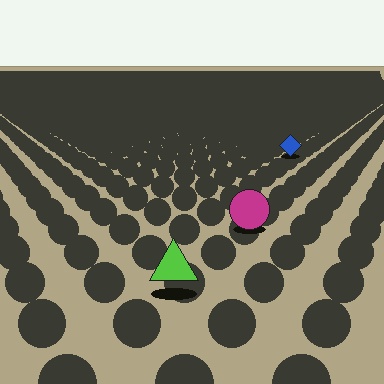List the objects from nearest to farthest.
From nearest to farthest: the lime triangle, the magenta circle, the blue diamond.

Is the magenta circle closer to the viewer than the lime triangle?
No. The lime triangle is closer — you can tell from the texture gradient: the ground texture is coarser near it.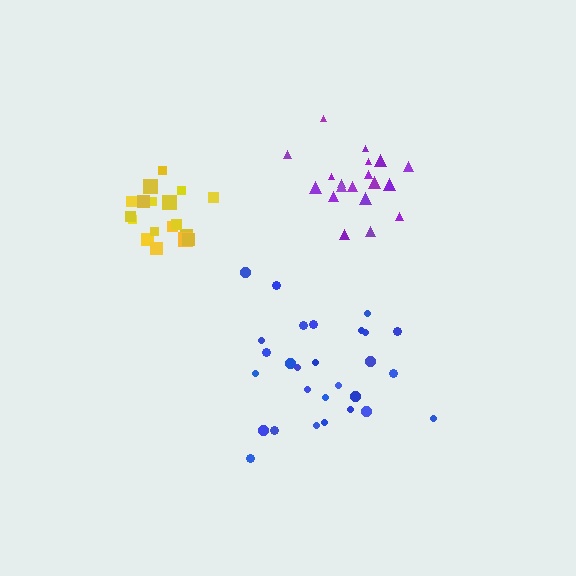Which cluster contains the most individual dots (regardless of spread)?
Blue (28).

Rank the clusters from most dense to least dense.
yellow, purple, blue.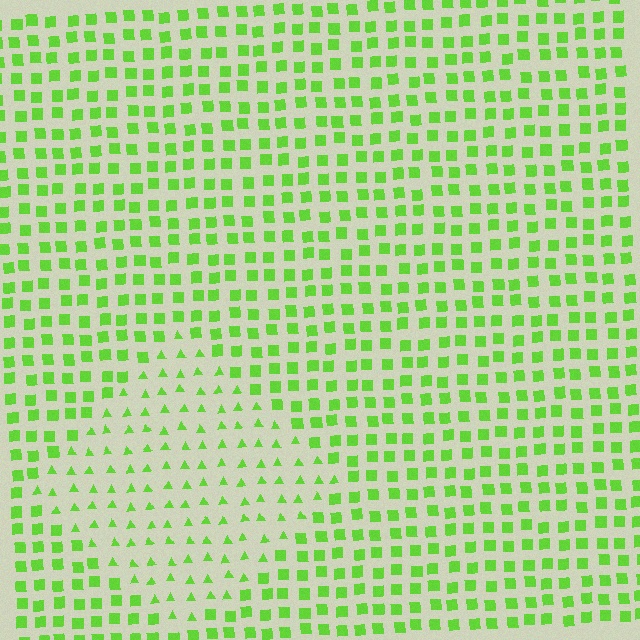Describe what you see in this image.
The image is filled with small lime elements arranged in a uniform grid. A diamond-shaped region contains triangles, while the surrounding area contains squares. The boundary is defined purely by the change in element shape.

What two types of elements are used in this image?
The image uses triangles inside the diamond region and squares outside it.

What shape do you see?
I see a diamond.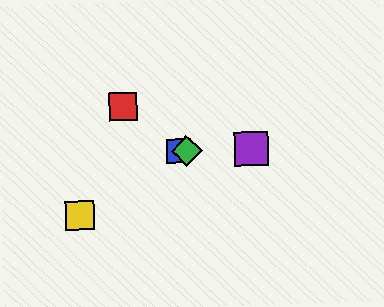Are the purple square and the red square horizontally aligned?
No, the purple square is at y≈149 and the red square is at y≈107.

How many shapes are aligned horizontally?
3 shapes (the blue square, the green diamond, the purple square) are aligned horizontally.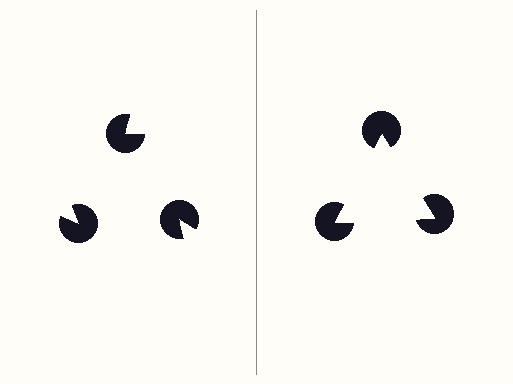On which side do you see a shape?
An illusory triangle appears on the right side. On the left side the wedge cuts are rotated, so no coherent shape forms.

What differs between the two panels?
The pac-man discs are positioned identically on both sides; only the wedge orientations differ. On the right they align to a triangle; on the left they are misaligned.